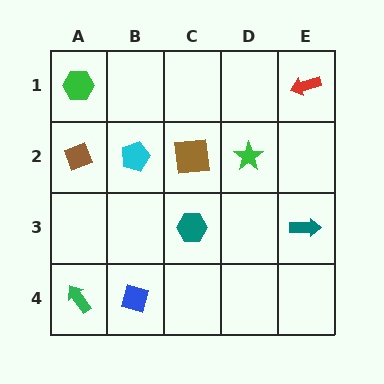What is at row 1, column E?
A red arrow.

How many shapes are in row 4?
2 shapes.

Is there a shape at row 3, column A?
No, that cell is empty.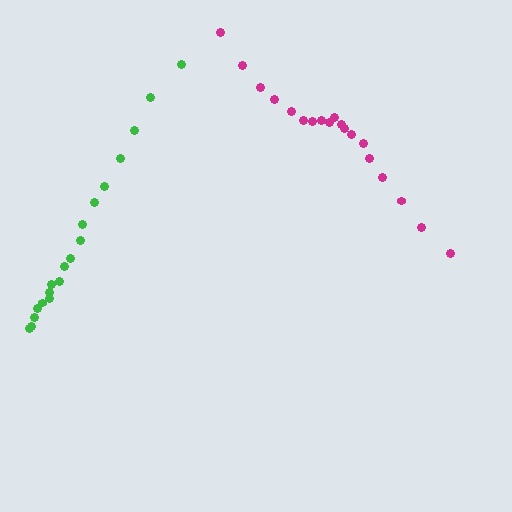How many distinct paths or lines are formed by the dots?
There are 2 distinct paths.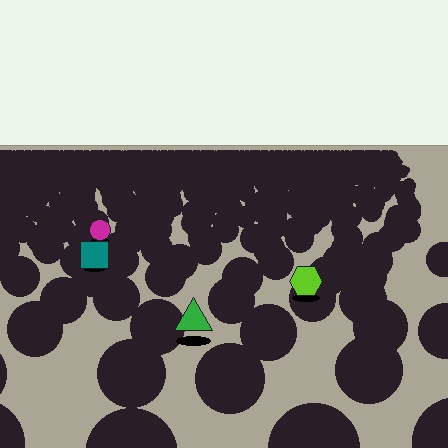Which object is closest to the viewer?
The green triangle is closest. The texture marks near it are larger and more spread out.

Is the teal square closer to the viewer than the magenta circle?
Yes. The teal square is closer — you can tell from the texture gradient: the ground texture is coarser near it.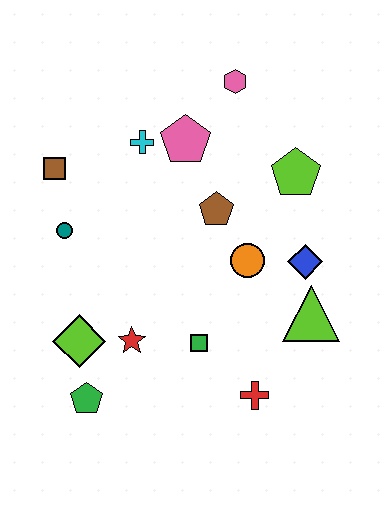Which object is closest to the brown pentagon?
The orange circle is closest to the brown pentagon.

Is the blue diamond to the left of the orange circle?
No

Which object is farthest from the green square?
The pink hexagon is farthest from the green square.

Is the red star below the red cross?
No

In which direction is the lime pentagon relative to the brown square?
The lime pentagon is to the right of the brown square.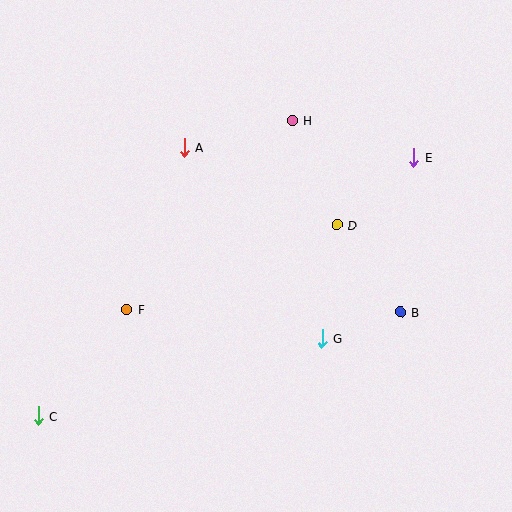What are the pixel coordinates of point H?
Point H is at (292, 120).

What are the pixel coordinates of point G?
Point G is at (322, 339).